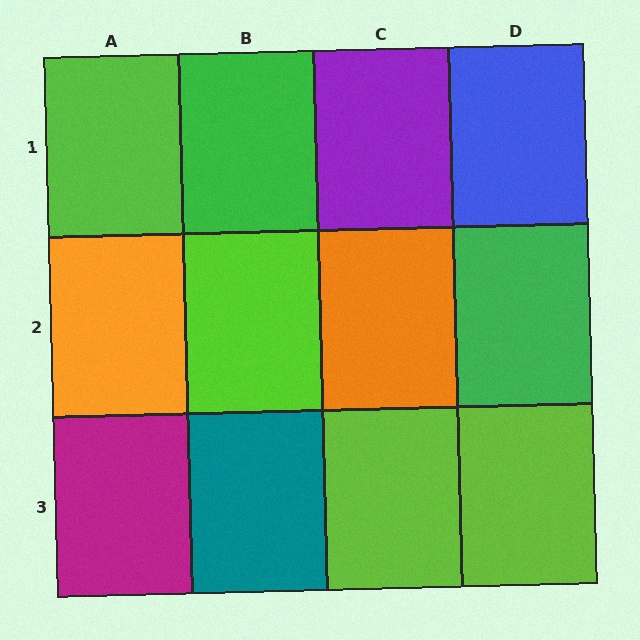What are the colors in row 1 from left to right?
Lime, green, purple, blue.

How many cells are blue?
1 cell is blue.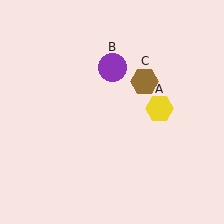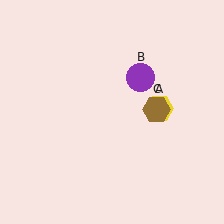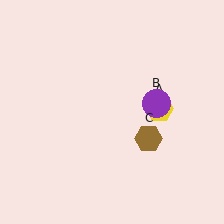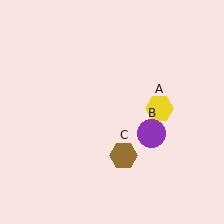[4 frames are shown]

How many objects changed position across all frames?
2 objects changed position: purple circle (object B), brown hexagon (object C).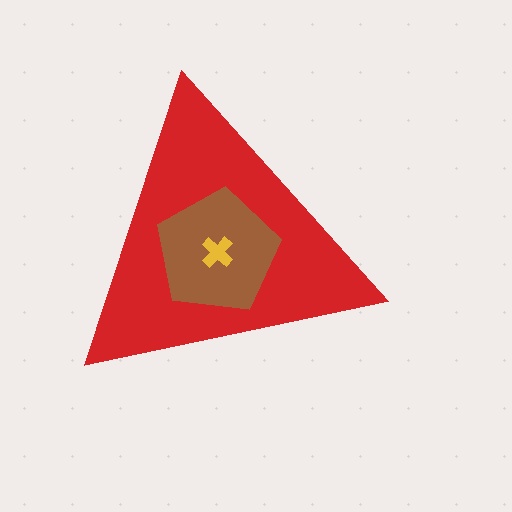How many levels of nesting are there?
3.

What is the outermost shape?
The red triangle.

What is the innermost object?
The yellow cross.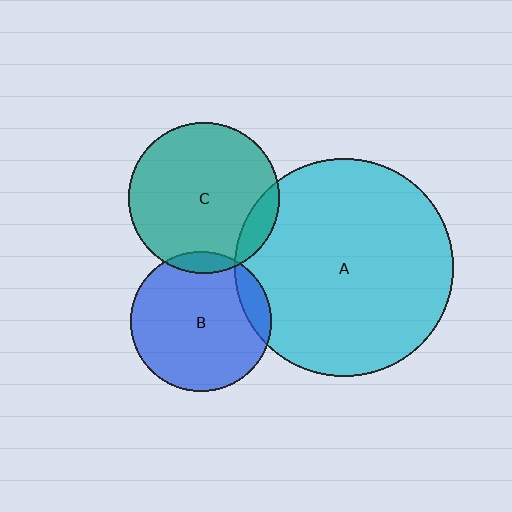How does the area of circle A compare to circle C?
Approximately 2.1 times.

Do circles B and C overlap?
Yes.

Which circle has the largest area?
Circle A (cyan).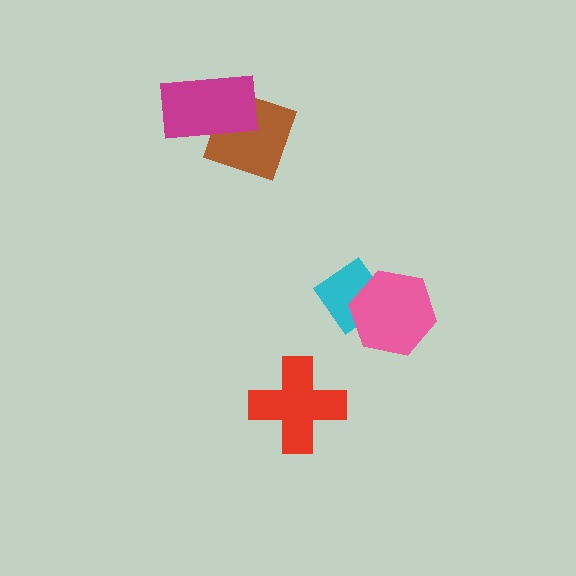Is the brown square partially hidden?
Yes, it is partially covered by another shape.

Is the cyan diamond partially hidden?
Yes, it is partially covered by another shape.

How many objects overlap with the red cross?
0 objects overlap with the red cross.